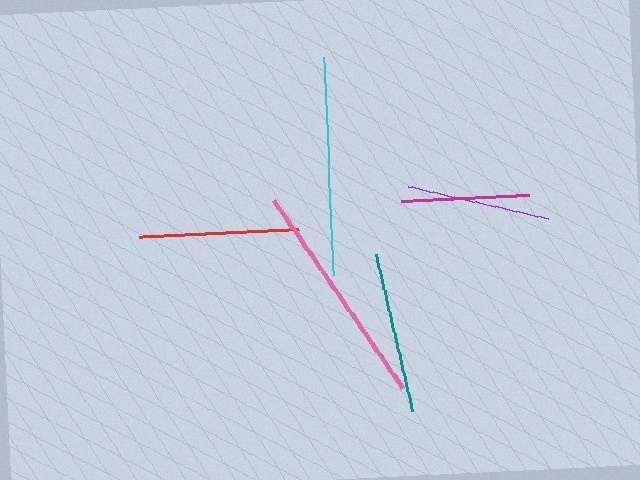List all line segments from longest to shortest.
From longest to shortest: pink, cyan, teal, red, purple, magenta.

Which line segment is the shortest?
The magenta line is the shortest at approximately 129 pixels.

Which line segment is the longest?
The pink line is the longest at approximately 228 pixels.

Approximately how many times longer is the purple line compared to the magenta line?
The purple line is approximately 1.1 times the length of the magenta line.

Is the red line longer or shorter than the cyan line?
The cyan line is longer than the red line.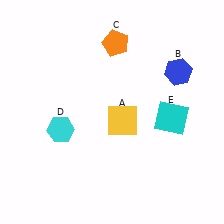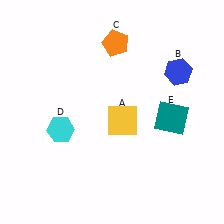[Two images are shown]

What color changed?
The square (E) changed from cyan in Image 1 to teal in Image 2.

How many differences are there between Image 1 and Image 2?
There is 1 difference between the two images.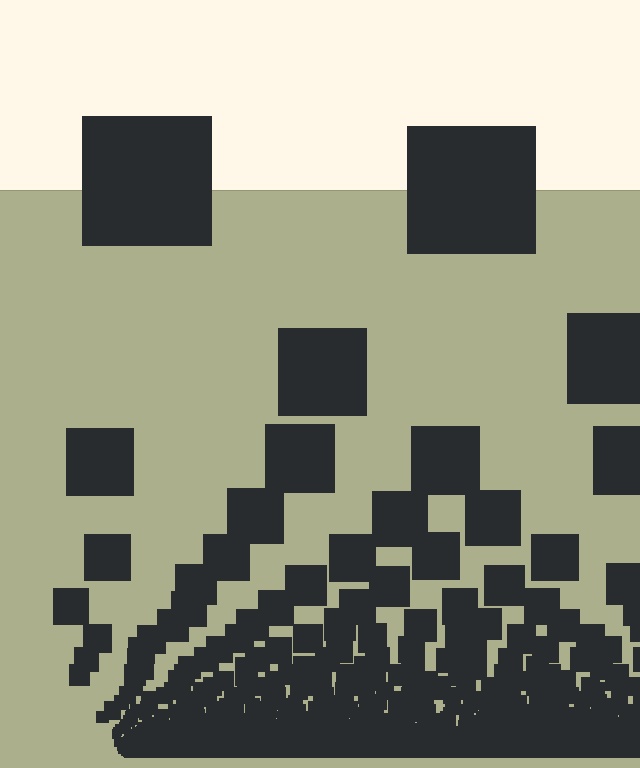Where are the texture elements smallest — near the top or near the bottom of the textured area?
Near the bottom.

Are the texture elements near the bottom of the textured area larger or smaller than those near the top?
Smaller. The gradient is inverted — elements near the bottom are smaller and denser.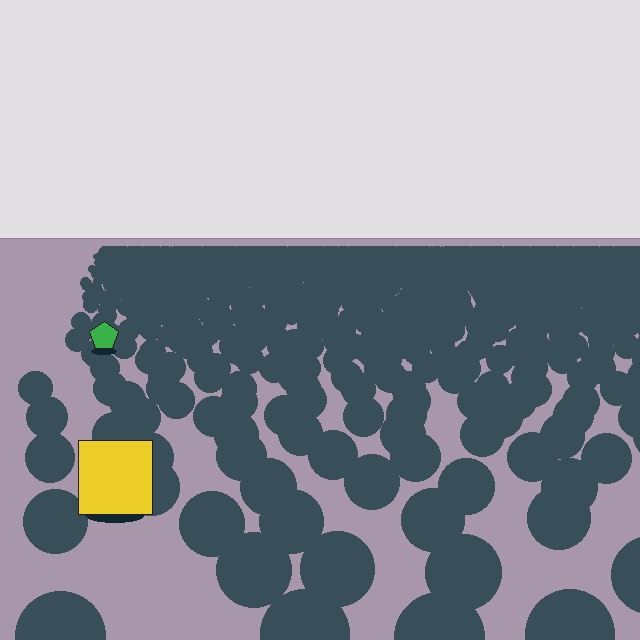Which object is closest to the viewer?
The yellow square is closest. The texture marks near it are larger and more spread out.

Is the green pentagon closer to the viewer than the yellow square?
No. The yellow square is closer — you can tell from the texture gradient: the ground texture is coarser near it.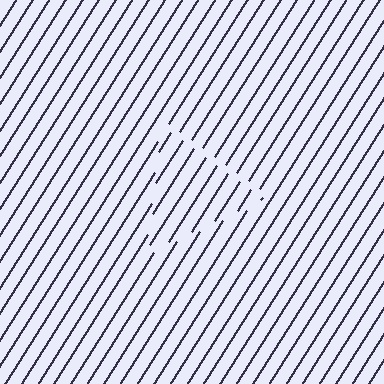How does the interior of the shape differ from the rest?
The interior of the shape contains the same grating, shifted by half a period — the contour is defined by the phase discontinuity where line-ends from the inner and outer gratings abut.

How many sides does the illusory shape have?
3 sides — the line-ends trace a triangle.